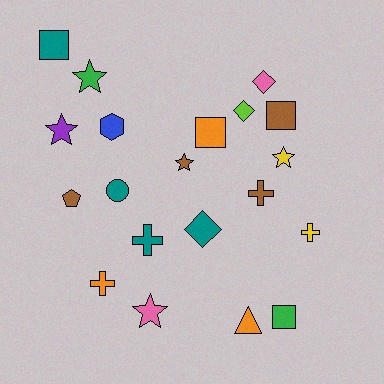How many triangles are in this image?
There is 1 triangle.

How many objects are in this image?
There are 20 objects.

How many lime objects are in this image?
There is 1 lime object.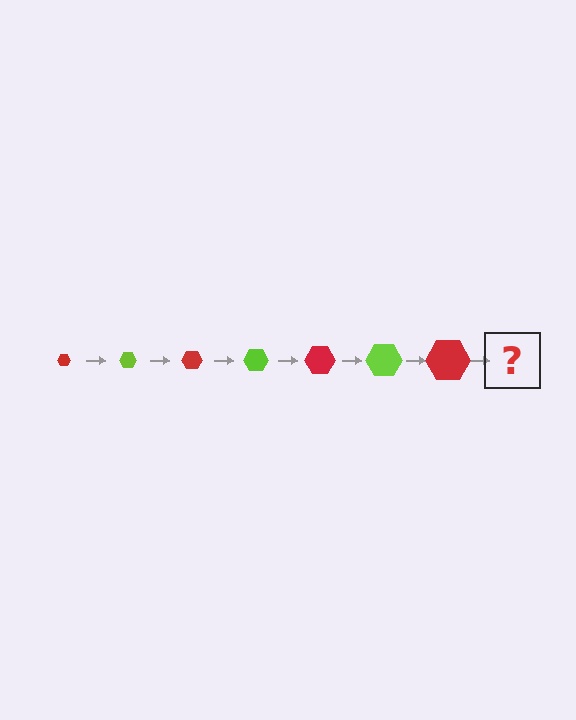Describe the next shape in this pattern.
It should be a lime hexagon, larger than the previous one.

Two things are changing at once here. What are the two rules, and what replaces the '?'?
The two rules are that the hexagon grows larger each step and the color cycles through red and lime. The '?' should be a lime hexagon, larger than the previous one.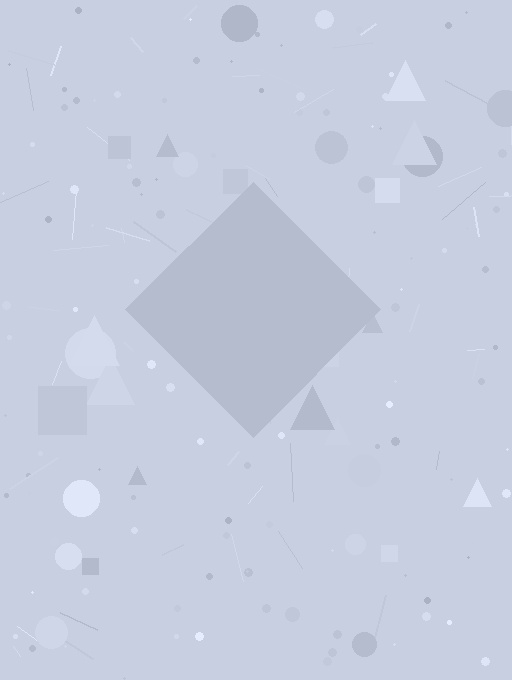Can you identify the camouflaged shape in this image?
The camouflaged shape is a diamond.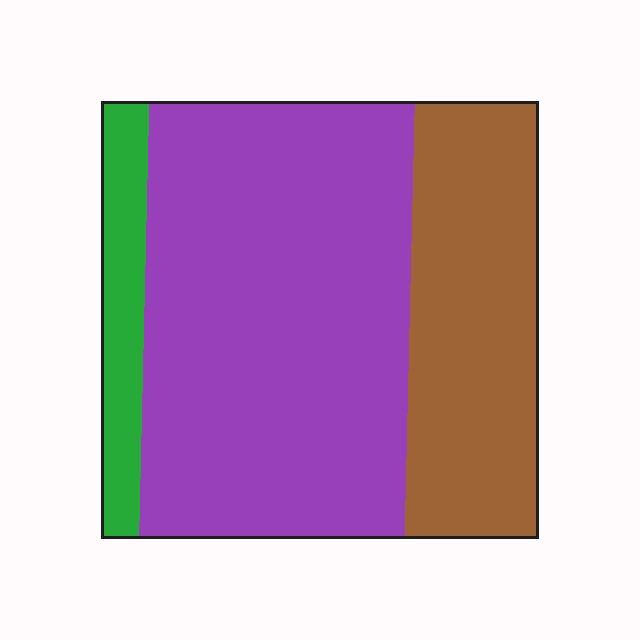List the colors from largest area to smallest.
From largest to smallest: purple, brown, green.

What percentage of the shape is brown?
Brown covers about 30% of the shape.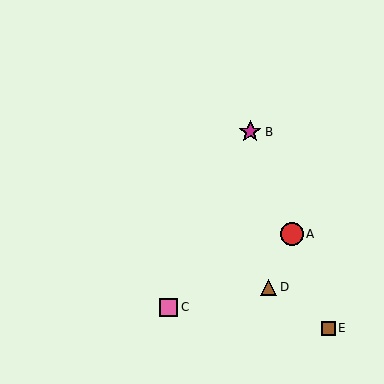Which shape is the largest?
The red circle (labeled A) is the largest.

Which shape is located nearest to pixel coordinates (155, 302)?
The pink square (labeled C) at (169, 307) is nearest to that location.